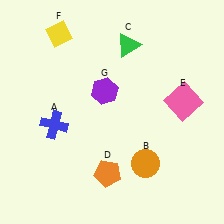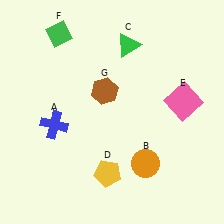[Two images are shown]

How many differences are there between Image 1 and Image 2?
There are 3 differences between the two images.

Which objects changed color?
D changed from orange to yellow. F changed from yellow to green. G changed from purple to brown.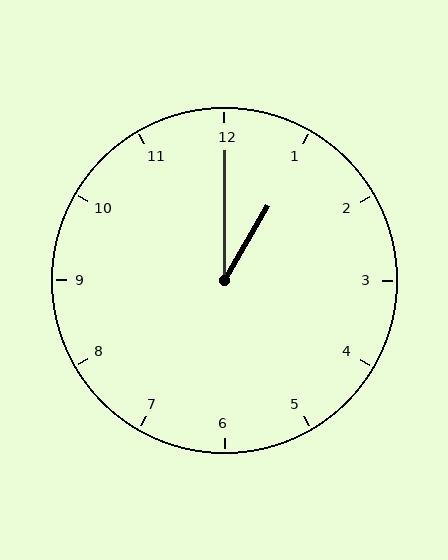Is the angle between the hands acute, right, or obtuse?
It is acute.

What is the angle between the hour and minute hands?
Approximately 30 degrees.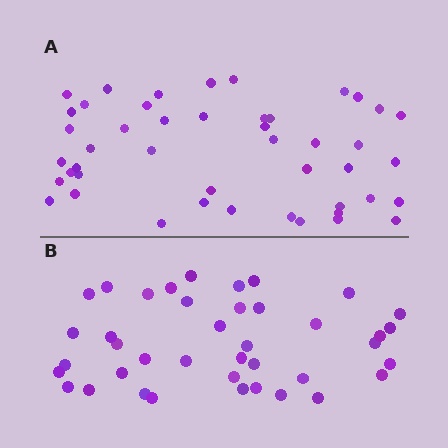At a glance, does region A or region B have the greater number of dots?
Region A (the top region) has more dots.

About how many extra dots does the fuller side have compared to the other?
Region A has about 6 more dots than region B.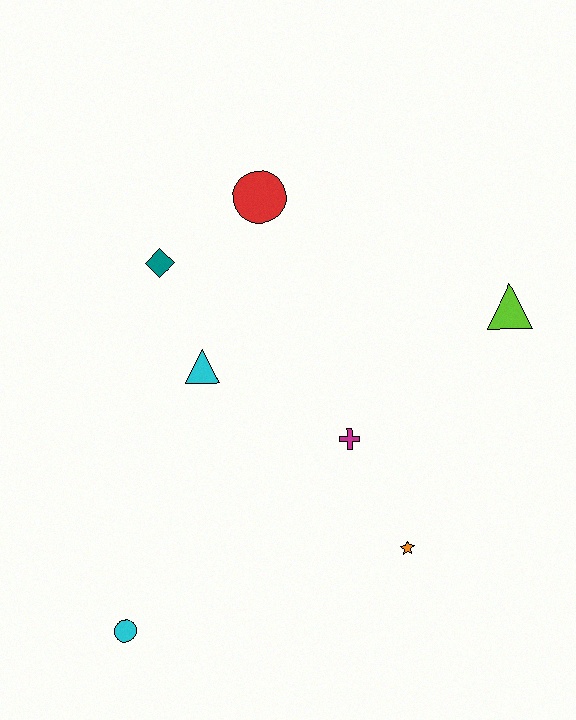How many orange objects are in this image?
There is 1 orange object.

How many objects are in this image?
There are 7 objects.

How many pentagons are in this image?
There are no pentagons.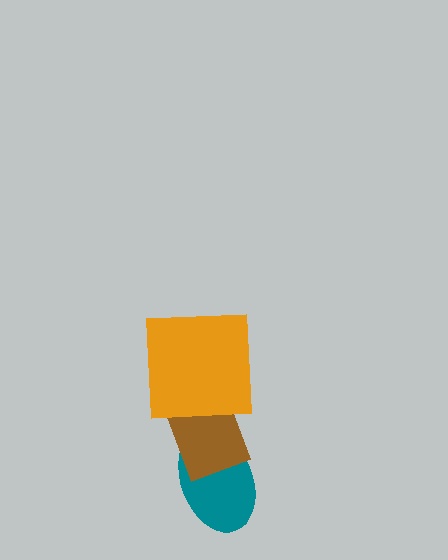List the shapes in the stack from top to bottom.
From top to bottom: the orange square, the brown rectangle, the teal ellipse.